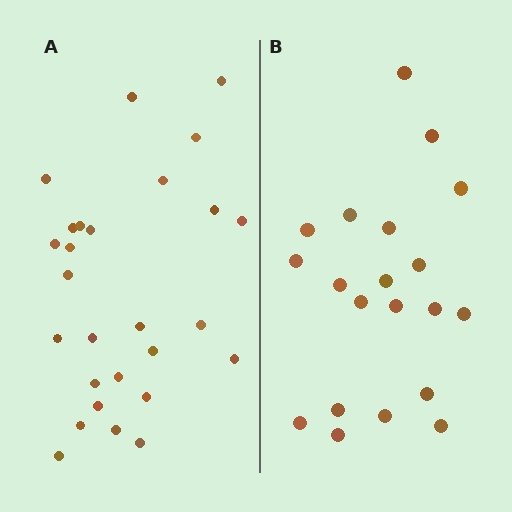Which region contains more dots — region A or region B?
Region A (the left region) has more dots.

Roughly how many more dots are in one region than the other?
Region A has roughly 8 or so more dots than region B.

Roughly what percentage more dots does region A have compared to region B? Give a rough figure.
About 35% more.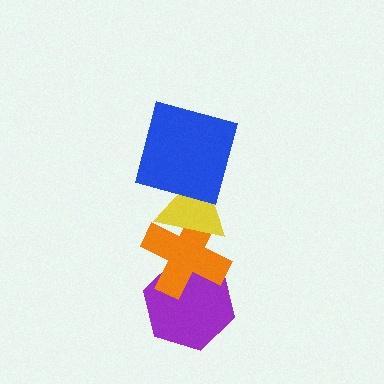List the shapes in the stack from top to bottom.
From top to bottom: the blue square, the yellow triangle, the orange cross, the purple hexagon.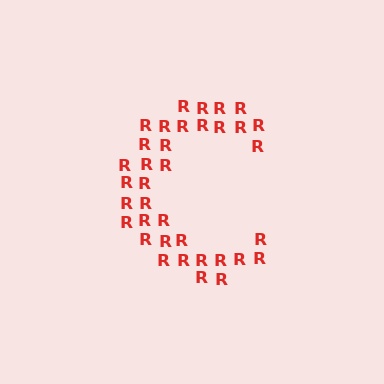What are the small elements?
The small elements are letter R's.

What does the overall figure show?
The overall figure shows the letter C.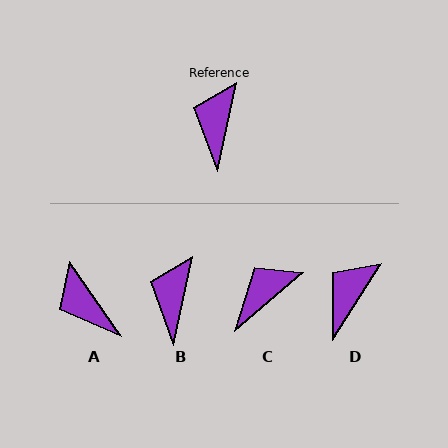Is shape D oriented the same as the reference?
No, it is off by about 20 degrees.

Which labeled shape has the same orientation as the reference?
B.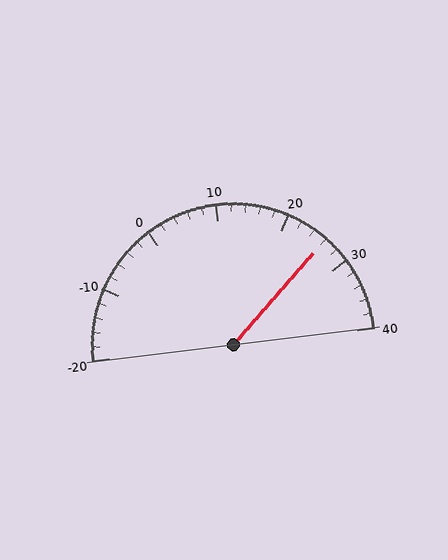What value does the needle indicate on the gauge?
The needle indicates approximately 26.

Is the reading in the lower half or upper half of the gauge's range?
The reading is in the upper half of the range (-20 to 40).